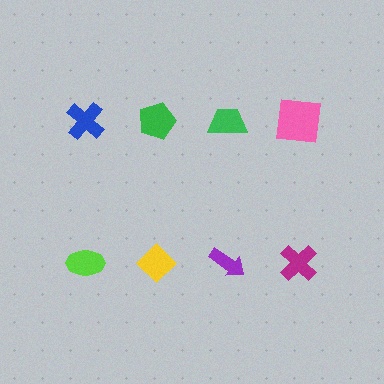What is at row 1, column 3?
A green trapezoid.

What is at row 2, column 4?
A magenta cross.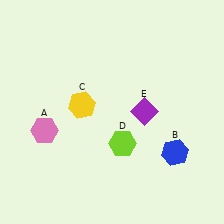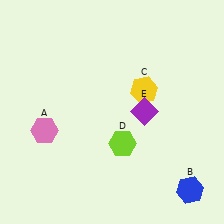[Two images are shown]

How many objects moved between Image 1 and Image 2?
2 objects moved between the two images.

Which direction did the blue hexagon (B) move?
The blue hexagon (B) moved down.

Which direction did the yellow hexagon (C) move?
The yellow hexagon (C) moved right.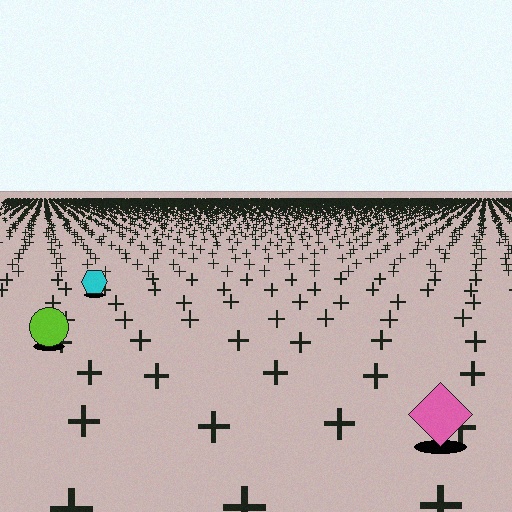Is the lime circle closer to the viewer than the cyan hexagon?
Yes. The lime circle is closer — you can tell from the texture gradient: the ground texture is coarser near it.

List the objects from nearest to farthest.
From nearest to farthest: the pink diamond, the lime circle, the cyan hexagon.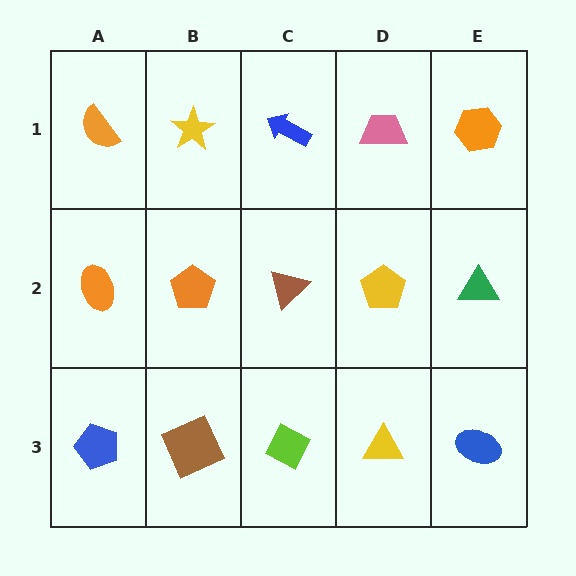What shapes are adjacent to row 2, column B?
A yellow star (row 1, column B), a brown square (row 3, column B), an orange ellipse (row 2, column A), a brown triangle (row 2, column C).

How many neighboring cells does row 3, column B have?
3.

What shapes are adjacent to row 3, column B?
An orange pentagon (row 2, column B), a blue pentagon (row 3, column A), a lime diamond (row 3, column C).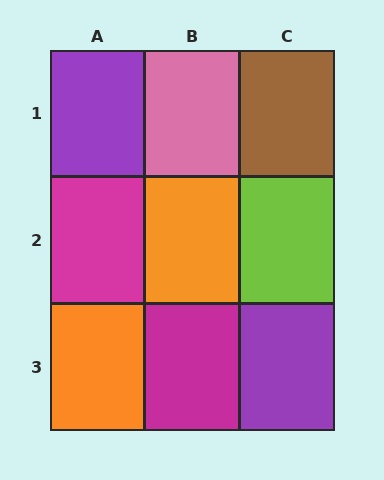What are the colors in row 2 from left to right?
Magenta, orange, lime.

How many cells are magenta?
2 cells are magenta.